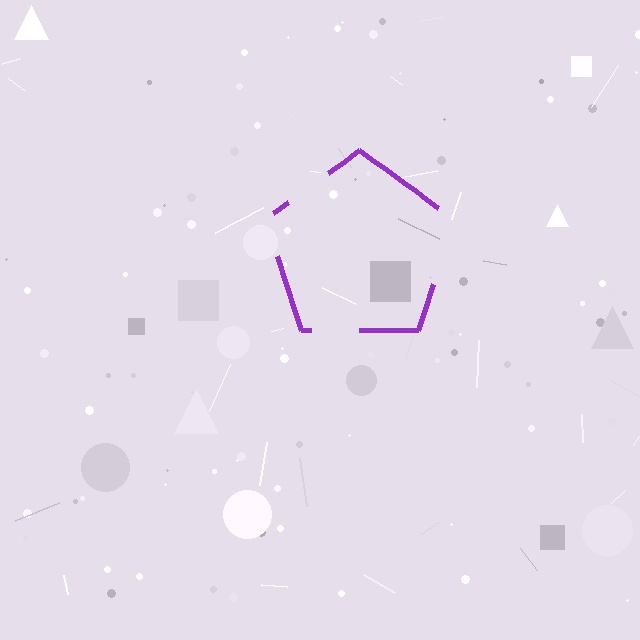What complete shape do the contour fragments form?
The contour fragments form a pentagon.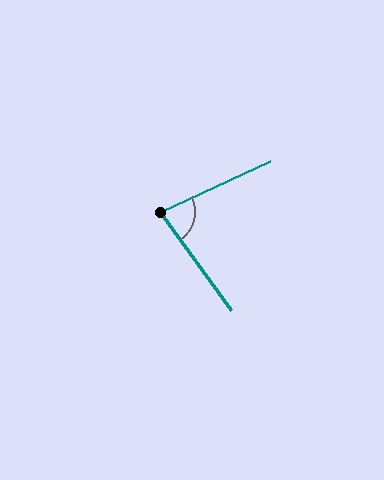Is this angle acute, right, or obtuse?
It is acute.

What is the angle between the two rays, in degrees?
Approximately 79 degrees.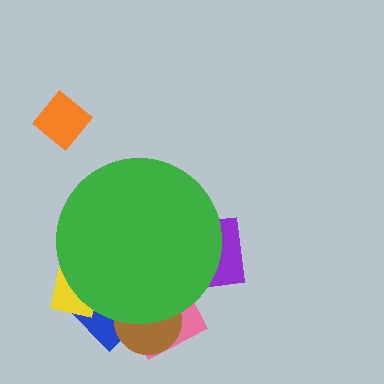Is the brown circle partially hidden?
Yes, the brown circle is partially hidden behind the green circle.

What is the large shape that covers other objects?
A green circle.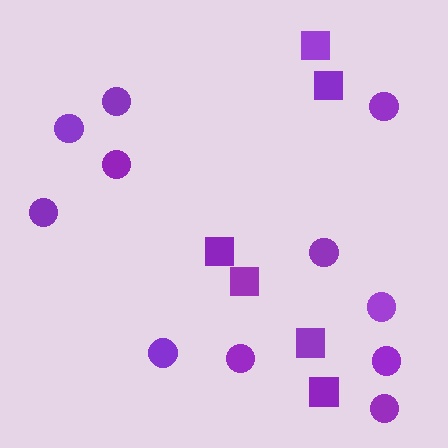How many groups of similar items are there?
There are 2 groups: one group of circles (11) and one group of squares (6).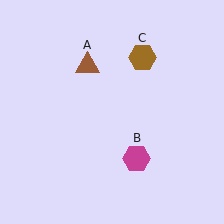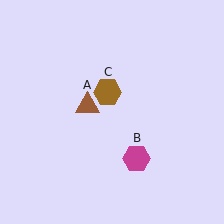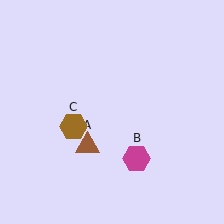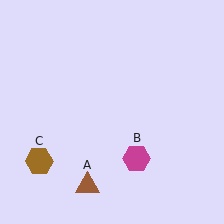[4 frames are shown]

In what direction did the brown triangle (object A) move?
The brown triangle (object A) moved down.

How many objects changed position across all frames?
2 objects changed position: brown triangle (object A), brown hexagon (object C).